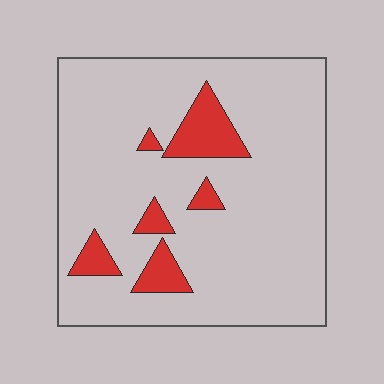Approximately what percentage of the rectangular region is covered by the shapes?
Approximately 10%.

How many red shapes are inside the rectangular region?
6.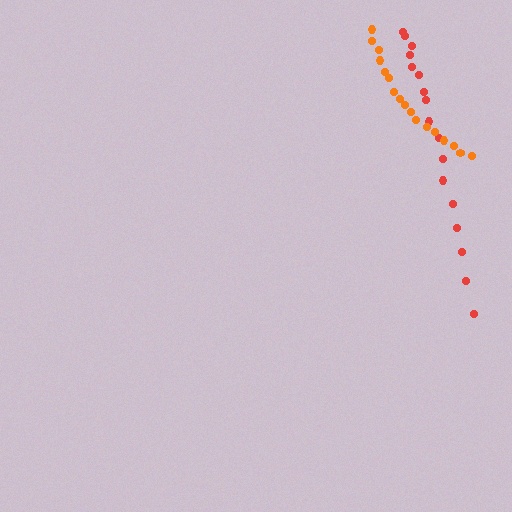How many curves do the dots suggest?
There are 2 distinct paths.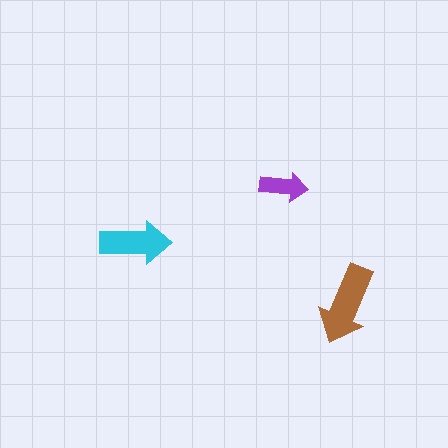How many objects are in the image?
There are 3 objects in the image.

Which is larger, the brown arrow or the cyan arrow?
The brown one.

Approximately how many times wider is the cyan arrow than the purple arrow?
About 1.5 times wider.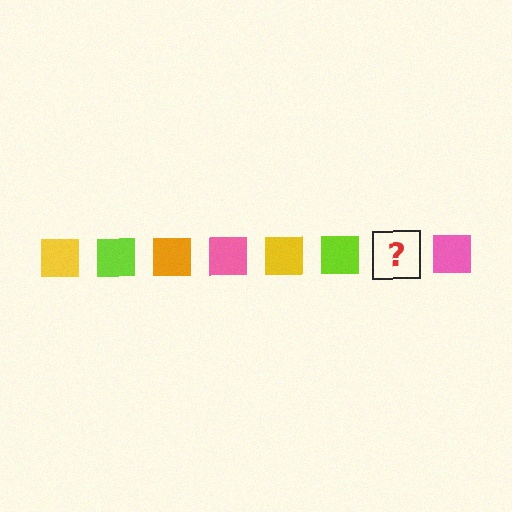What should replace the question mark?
The question mark should be replaced with an orange square.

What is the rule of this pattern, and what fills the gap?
The rule is that the pattern cycles through yellow, lime, orange, pink squares. The gap should be filled with an orange square.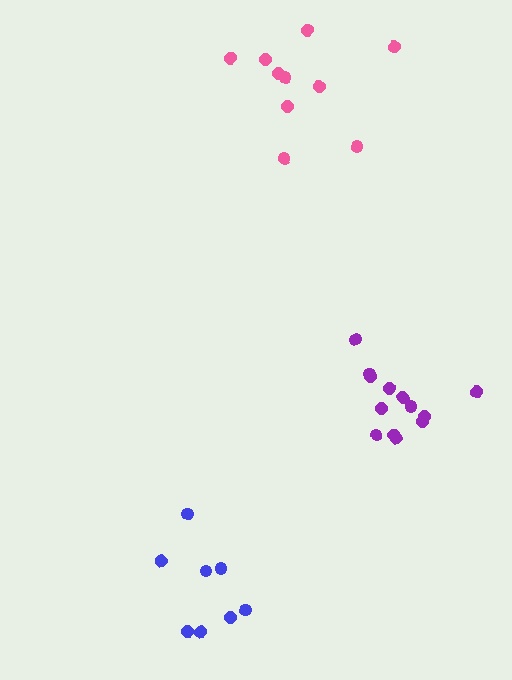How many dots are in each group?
Group 1: 13 dots, Group 2: 10 dots, Group 3: 8 dots (31 total).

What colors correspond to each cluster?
The clusters are colored: purple, pink, blue.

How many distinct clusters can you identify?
There are 3 distinct clusters.